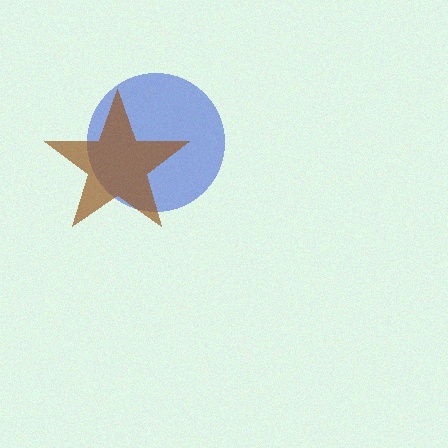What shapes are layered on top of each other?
The layered shapes are: a blue circle, a brown star.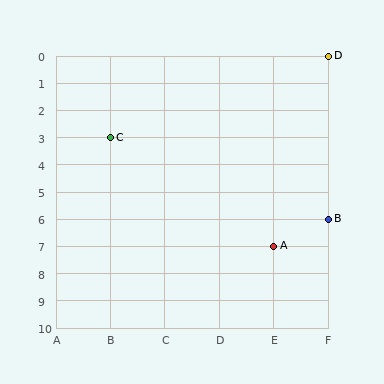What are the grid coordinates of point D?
Point D is at grid coordinates (F, 0).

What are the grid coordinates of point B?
Point B is at grid coordinates (F, 6).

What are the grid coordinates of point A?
Point A is at grid coordinates (E, 7).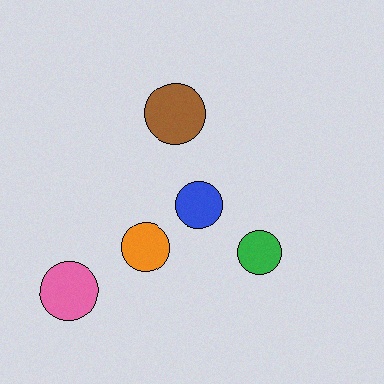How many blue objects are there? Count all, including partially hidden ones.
There is 1 blue object.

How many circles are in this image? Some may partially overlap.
There are 5 circles.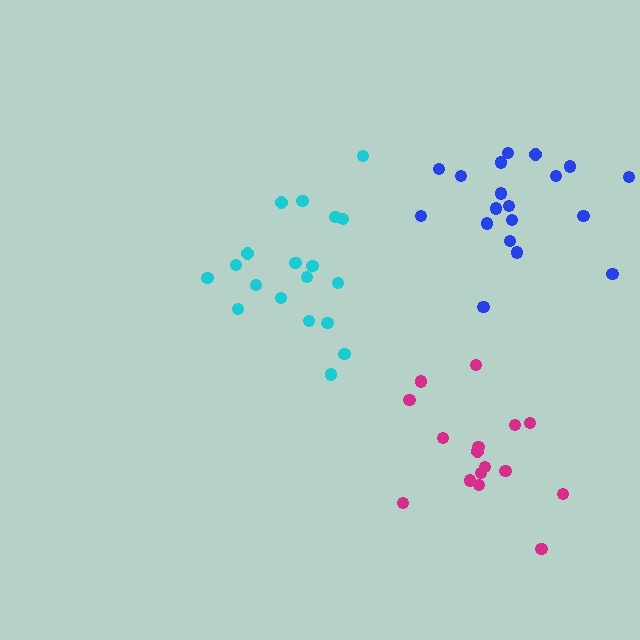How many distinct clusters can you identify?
There are 3 distinct clusters.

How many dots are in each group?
Group 1: 16 dots, Group 2: 19 dots, Group 3: 19 dots (54 total).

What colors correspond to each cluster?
The clusters are colored: magenta, blue, cyan.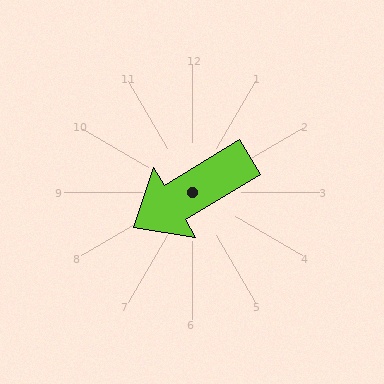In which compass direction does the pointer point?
Southwest.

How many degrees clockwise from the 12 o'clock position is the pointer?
Approximately 239 degrees.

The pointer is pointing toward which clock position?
Roughly 8 o'clock.